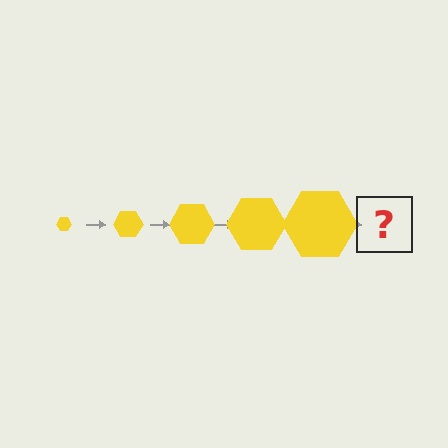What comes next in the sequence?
The next element should be a yellow hexagon, larger than the previous one.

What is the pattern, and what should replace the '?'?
The pattern is that the hexagon gets progressively larger each step. The '?' should be a yellow hexagon, larger than the previous one.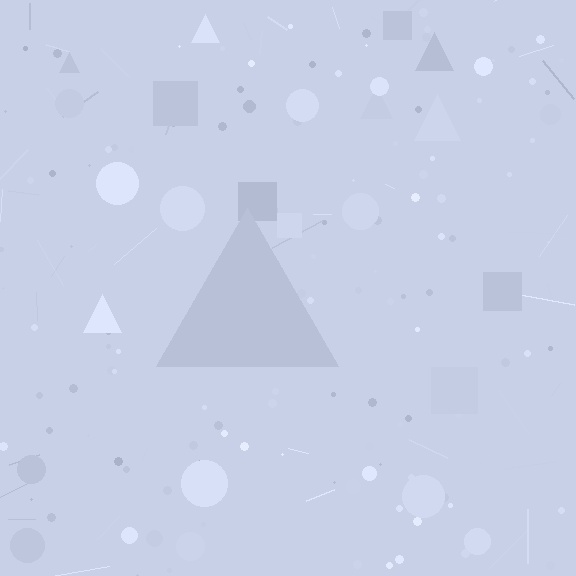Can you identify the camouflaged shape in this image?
The camouflaged shape is a triangle.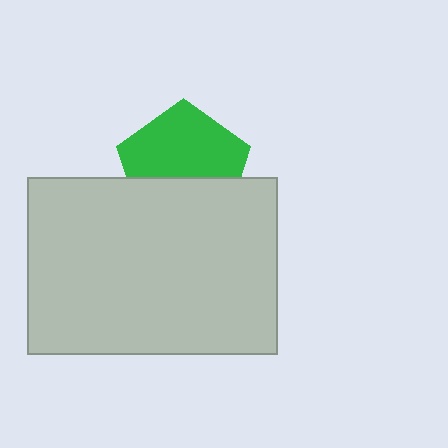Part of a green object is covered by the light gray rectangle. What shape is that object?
It is a pentagon.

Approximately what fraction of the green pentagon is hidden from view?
Roughly 40% of the green pentagon is hidden behind the light gray rectangle.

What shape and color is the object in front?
The object in front is a light gray rectangle.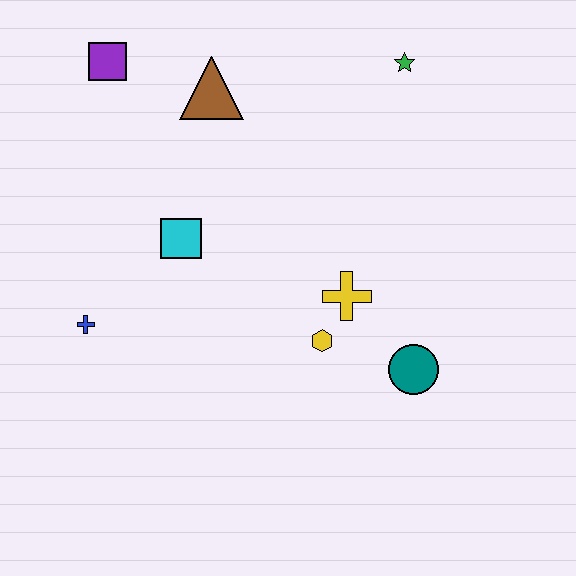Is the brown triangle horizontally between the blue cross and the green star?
Yes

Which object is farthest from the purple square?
The teal circle is farthest from the purple square.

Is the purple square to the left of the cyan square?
Yes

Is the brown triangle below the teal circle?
No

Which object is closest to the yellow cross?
The yellow hexagon is closest to the yellow cross.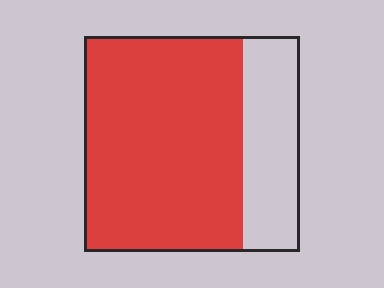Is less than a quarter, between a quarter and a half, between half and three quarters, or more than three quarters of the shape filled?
Between half and three quarters.